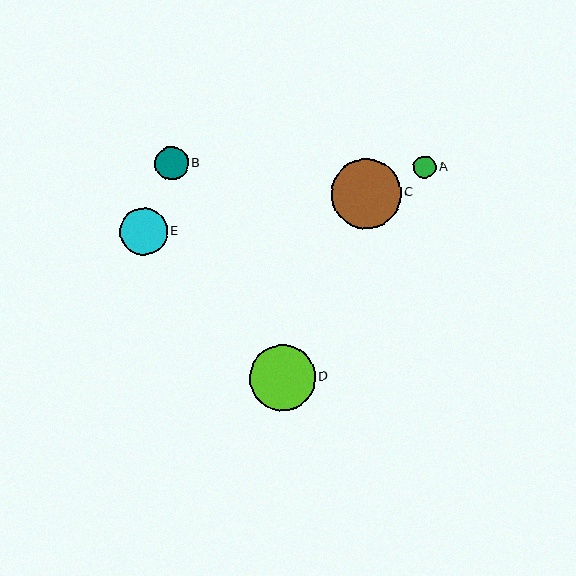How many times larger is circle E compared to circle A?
Circle E is approximately 2.1 times the size of circle A.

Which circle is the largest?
Circle C is the largest with a size of approximately 70 pixels.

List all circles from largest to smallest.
From largest to smallest: C, D, E, B, A.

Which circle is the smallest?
Circle A is the smallest with a size of approximately 22 pixels.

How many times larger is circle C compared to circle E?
Circle C is approximately 1.5 times the size of circle E.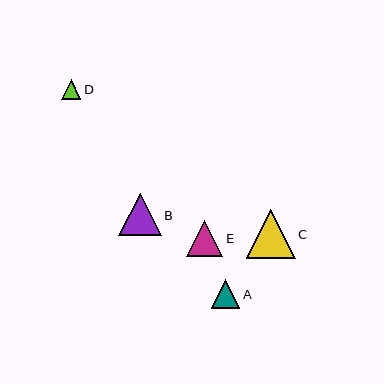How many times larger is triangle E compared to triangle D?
Triangle E is approximately 1.9 times the size of triangle D.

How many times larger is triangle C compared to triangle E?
Triangle C is approximately 1.4 times the size of triangle E.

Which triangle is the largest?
Triangle C is the largest with a size of approximately 49 pixels.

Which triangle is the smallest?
Triangle D is the smallest with a size of approximately 19 pixels.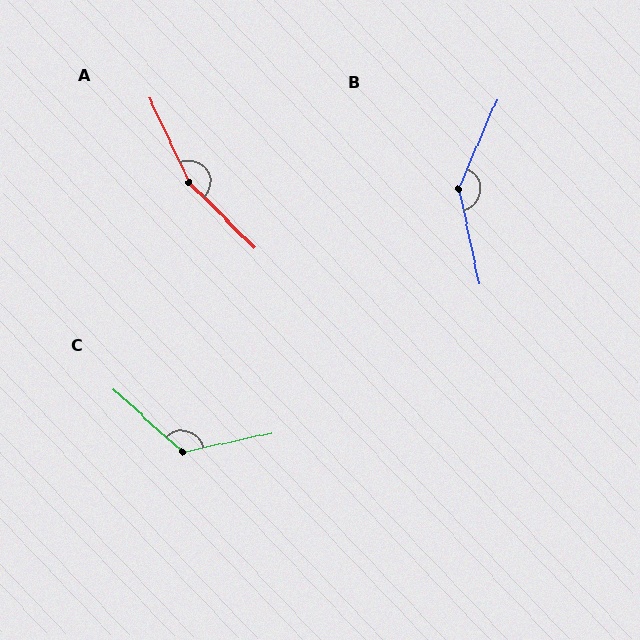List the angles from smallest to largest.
C (125°), B (144°), A (160°).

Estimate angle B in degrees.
Approximately 144 degrees.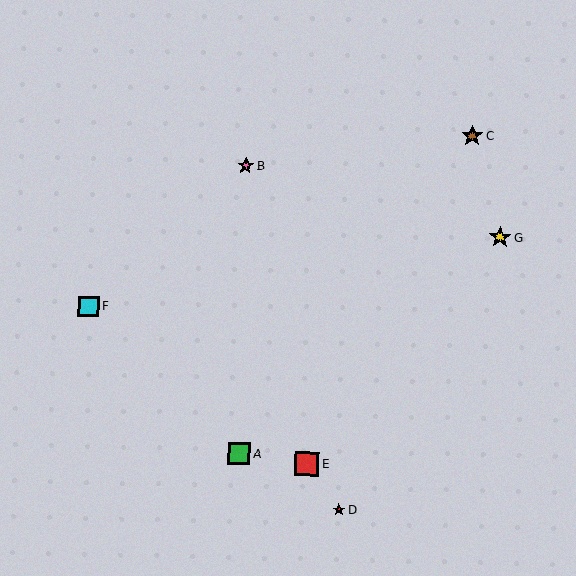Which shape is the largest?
The red square (labeled E) is the largest.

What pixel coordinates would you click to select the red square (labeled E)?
Click at (307, 464) to select the red square E.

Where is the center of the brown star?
The center of the brown star is at (473, 136).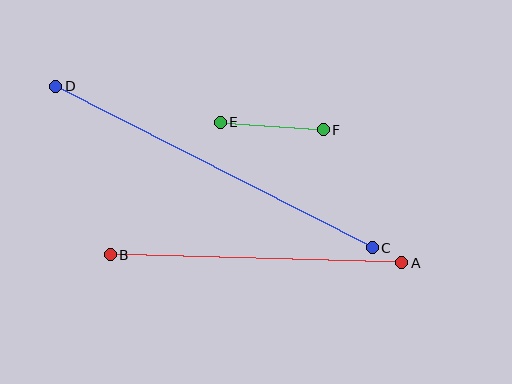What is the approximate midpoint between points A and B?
The midpoint is at approximately (256, 259) pixels.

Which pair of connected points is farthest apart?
Points C and D are farthest apart.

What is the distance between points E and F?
The distance is approximately 103 pixels.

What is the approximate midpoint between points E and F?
The midpoint is at approximately (272, 126) pixels.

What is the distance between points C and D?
The distance is approximately 355 pixels.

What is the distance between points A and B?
The distance is approximately 292 pixels.